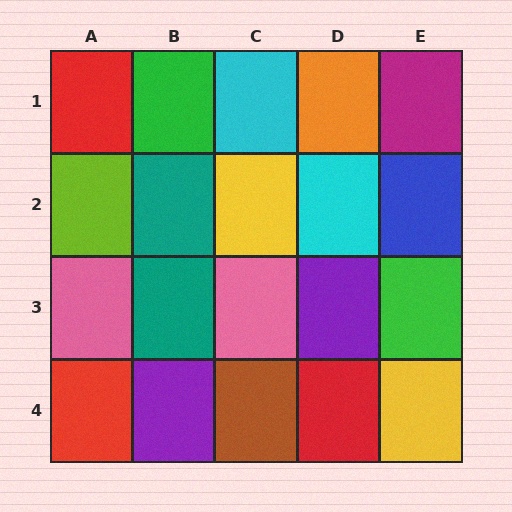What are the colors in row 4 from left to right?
Red, purple, brown, red, yellow.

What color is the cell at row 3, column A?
Pink.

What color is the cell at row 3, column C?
Pink.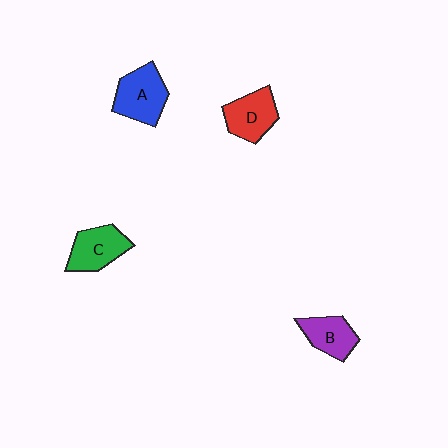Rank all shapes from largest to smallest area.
From largest to smallest: A (blue), C (green), D (red), B (purple).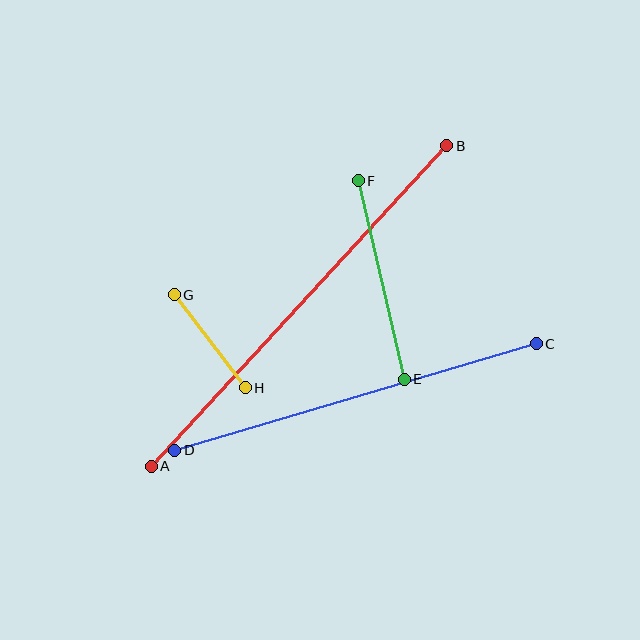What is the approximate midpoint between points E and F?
The midpoint is at approximately (381, 280) pixels.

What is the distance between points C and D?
The distance is approximately 377 pixels.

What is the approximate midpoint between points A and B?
The midpoint is at approximately (299, 306) pixels.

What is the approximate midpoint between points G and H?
The midpoint is at approximately (210, 341) pixels.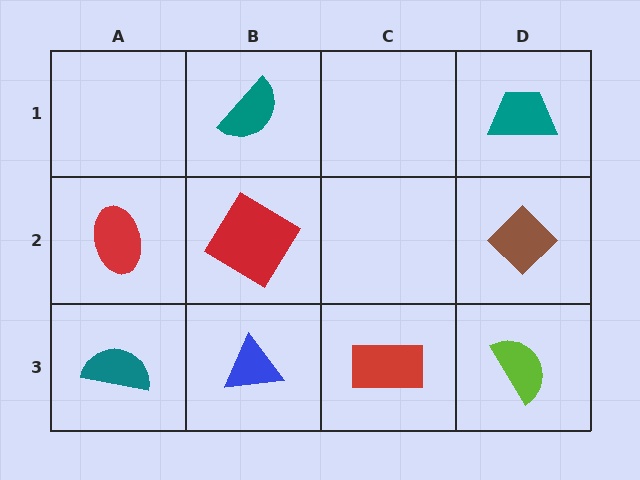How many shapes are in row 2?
3 shapes.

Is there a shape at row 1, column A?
No, that cell is empty.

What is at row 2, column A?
A red ellipse.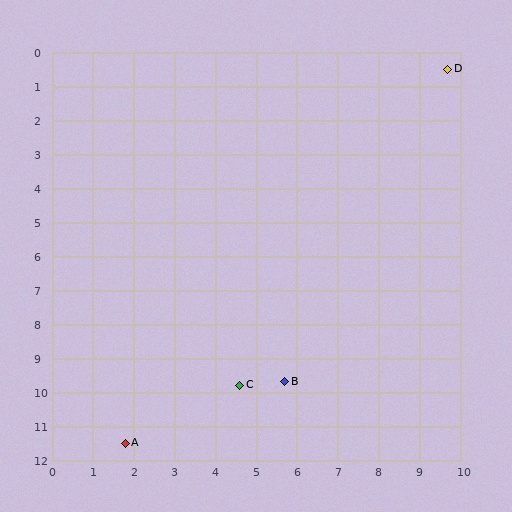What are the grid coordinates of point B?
Point B is at approximately (5.7, 9.7).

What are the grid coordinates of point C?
Point C is at approximately (4.6, 9.8).